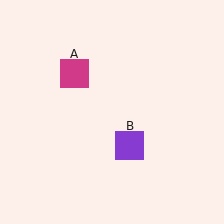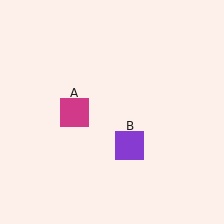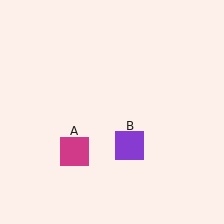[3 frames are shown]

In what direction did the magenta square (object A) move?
The magenta square (object A) moved down.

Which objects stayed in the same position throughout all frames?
Purple square (object B) remained stationary.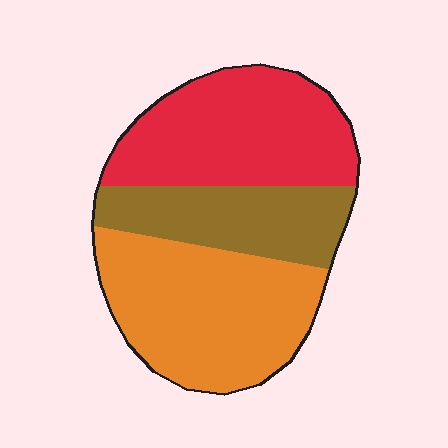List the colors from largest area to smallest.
From largest to smallest: orange, red, brown.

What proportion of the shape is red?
Red takes up about three eighths (3/8) of the shape.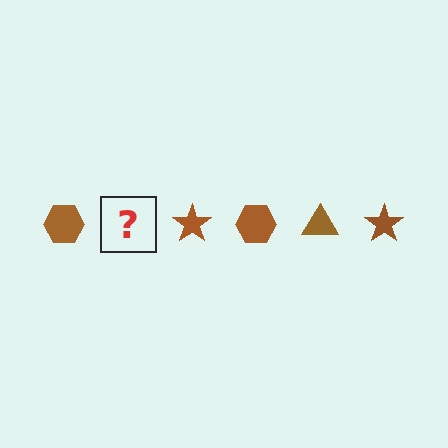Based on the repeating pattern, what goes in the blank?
The blank should be a brown triangle.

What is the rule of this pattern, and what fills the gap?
The rule is that the pattern cycles through hexagon, triangle, star shapes in brown. The gap should be filled with a brown triangle.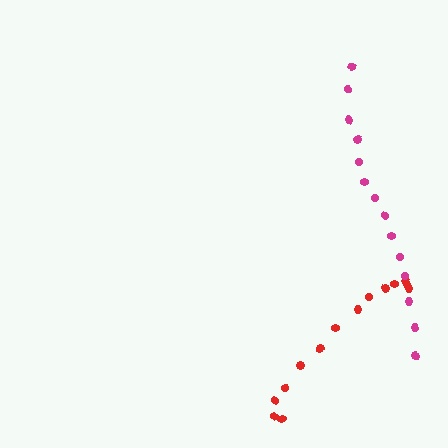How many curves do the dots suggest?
There are 2 distinct paths.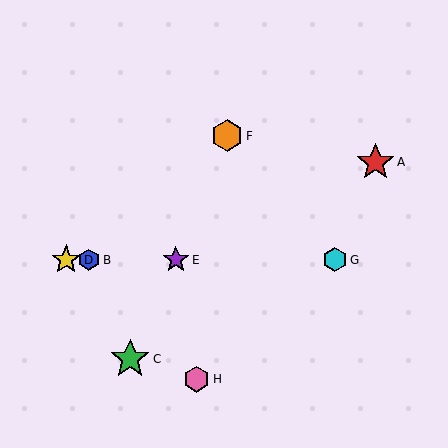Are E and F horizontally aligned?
No, E is at y≈260 and F is at y≈136.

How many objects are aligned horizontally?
4 objects (B, D, E, G) are aligned horizontally.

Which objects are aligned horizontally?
Objects B, D, E, G are aligned horizontally.